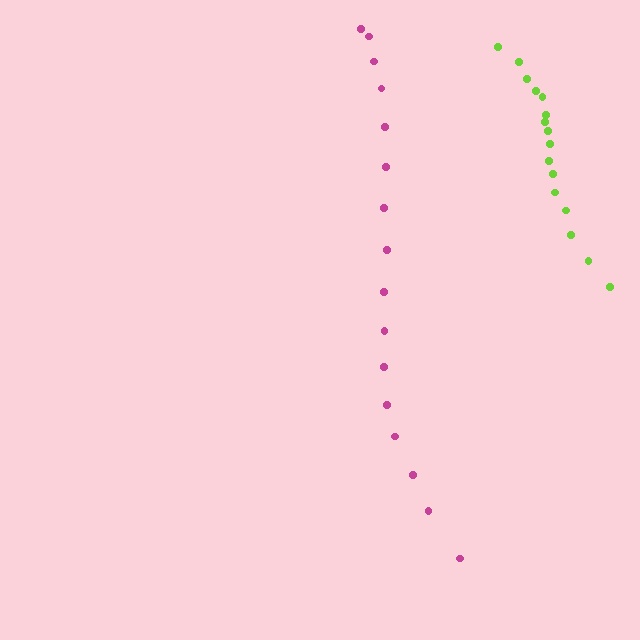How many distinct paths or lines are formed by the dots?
There are 2 distinct paths.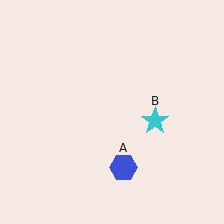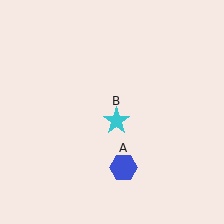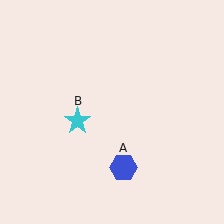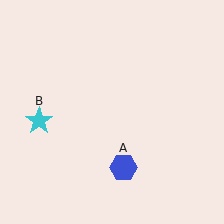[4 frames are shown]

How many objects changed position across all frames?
1 object changed position: cyan star (object B).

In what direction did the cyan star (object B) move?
The cyan star (object B) moved left.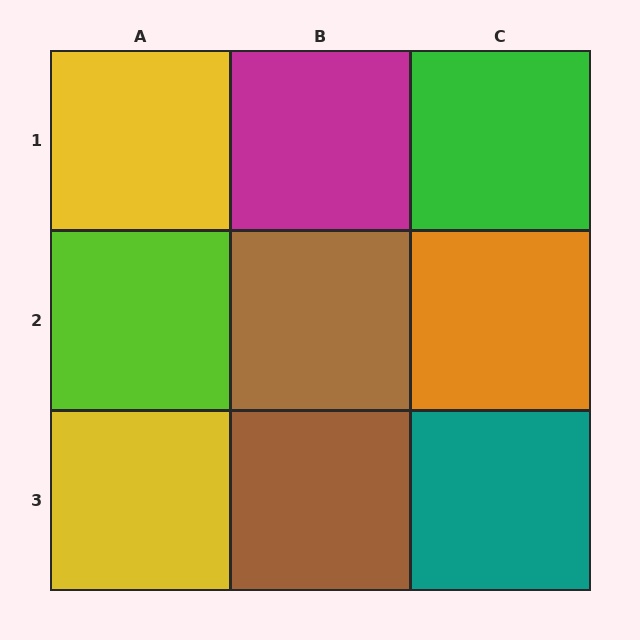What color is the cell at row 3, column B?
Brown.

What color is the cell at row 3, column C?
Teal.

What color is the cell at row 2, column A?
Lime.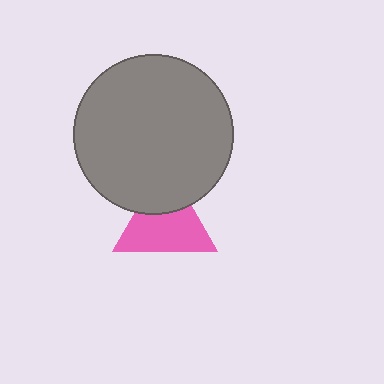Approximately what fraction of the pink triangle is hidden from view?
Roughly 33% of the pink triangle is hidden behind the gray circle.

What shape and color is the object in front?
The object in front is a gray circle.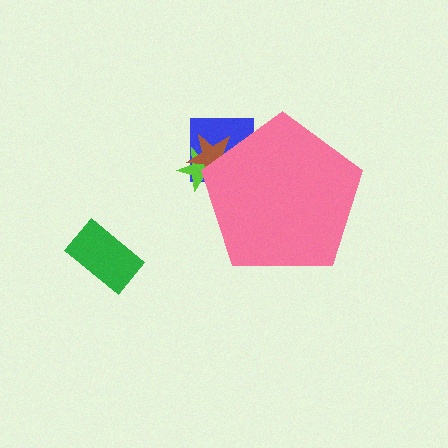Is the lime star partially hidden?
Yes, the lime star is partially hidden behind the pink pentagon.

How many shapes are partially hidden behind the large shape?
3 shapes are partially hidden.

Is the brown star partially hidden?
Yes, the brown star is partially hidden behind the pink pentagon.